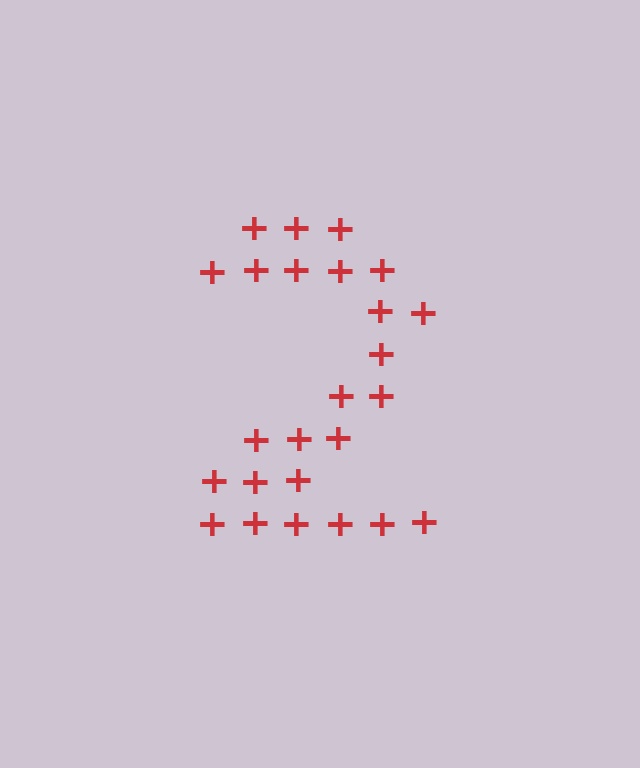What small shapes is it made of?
It is made of small plus signs.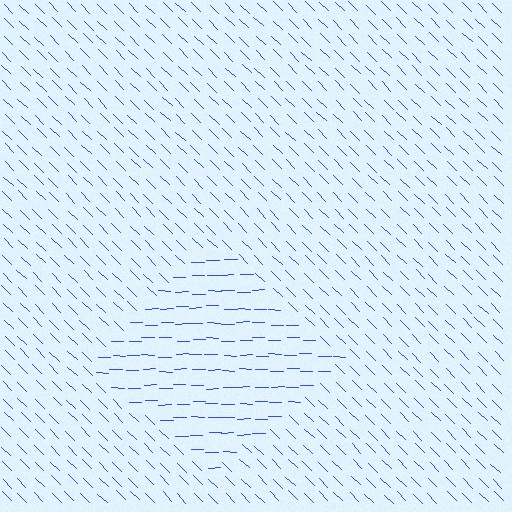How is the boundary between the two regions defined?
The boundary is defined purely by a change in line orientation (approximately 45 degrees difference). All lines are the same color and thickness.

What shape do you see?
I see a diamond.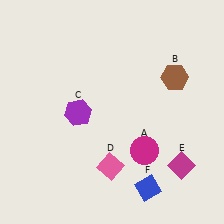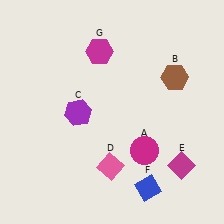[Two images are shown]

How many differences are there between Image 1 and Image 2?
There is 1 difference between the two images.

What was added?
A magenta hexagon (G) was added in Image 2.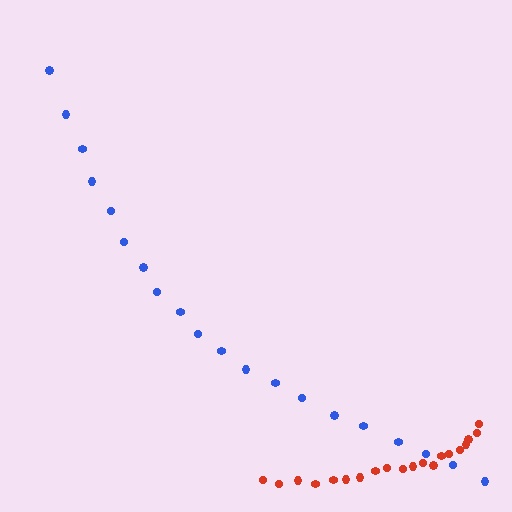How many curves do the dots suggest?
There are 2 distinct paths.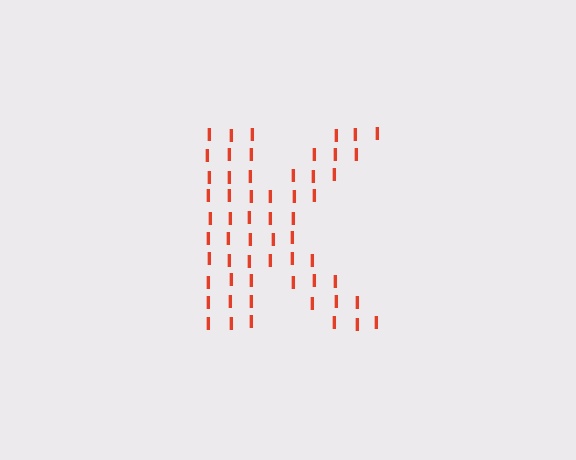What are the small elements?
The small elements are letter I's.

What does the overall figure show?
The overall figure shows the letter K.